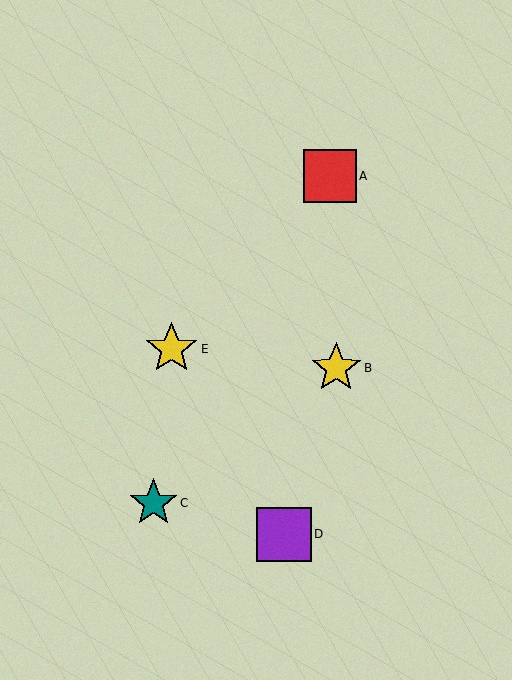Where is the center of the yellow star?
The center of the yellow star is at (171, 349).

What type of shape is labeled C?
Shape C is a teal star.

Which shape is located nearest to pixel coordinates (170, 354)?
The yellow star (labeled E) at (171, 349) is nearest to that location.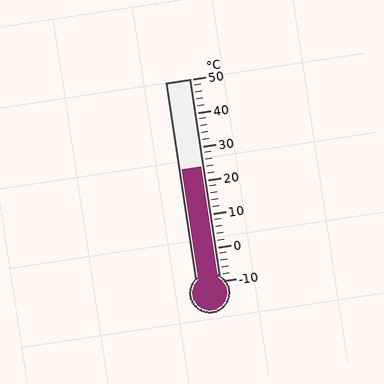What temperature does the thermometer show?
The thermometer shows approximately 24°C.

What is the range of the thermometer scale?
The thermometer scale ranges from -10°C to 50°C.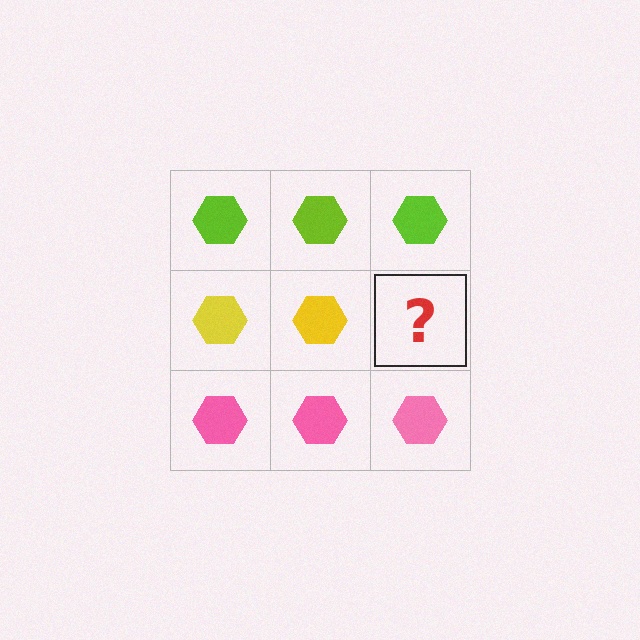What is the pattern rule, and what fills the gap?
The rule is that each row has a consistent color. The gap should be filled with a yellow hexagon.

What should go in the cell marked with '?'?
The missing cell should contain a yellow hexagon.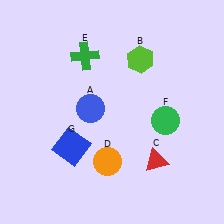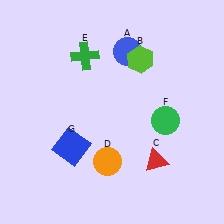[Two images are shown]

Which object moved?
The blue circle (A) moved up.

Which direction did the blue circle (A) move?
The blue circle (A) moved up.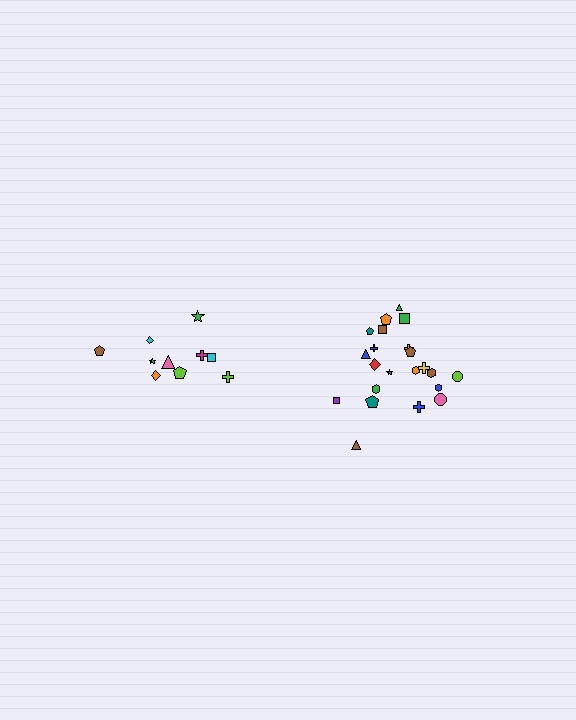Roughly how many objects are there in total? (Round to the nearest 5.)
Roughly 30 objects in total.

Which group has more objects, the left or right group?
The right group.